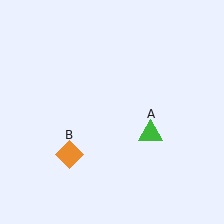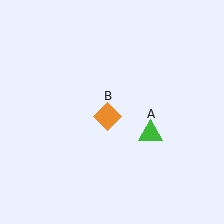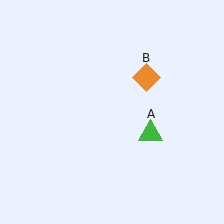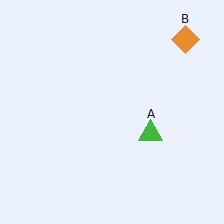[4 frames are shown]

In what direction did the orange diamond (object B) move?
The orange diamond (object B) moved up and to the right.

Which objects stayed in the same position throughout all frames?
Green triangle (object A) remained stationary.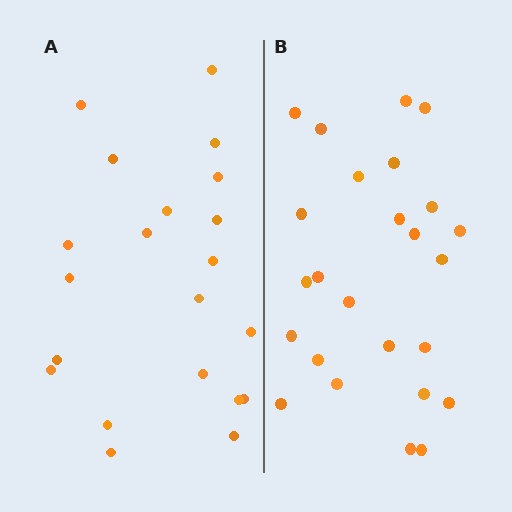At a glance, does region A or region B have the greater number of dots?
Region B (the right region) has more dots.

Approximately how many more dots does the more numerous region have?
Region B has about 4 more dots than region A.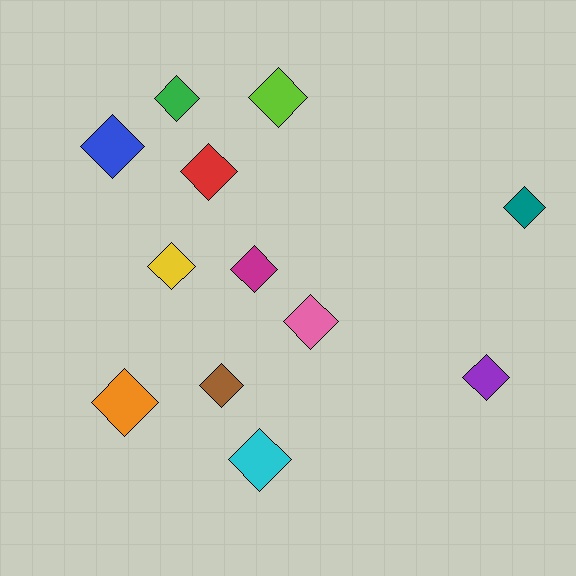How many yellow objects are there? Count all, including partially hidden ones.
There is 1 yellow object.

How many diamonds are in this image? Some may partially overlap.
There are 12 diamonds.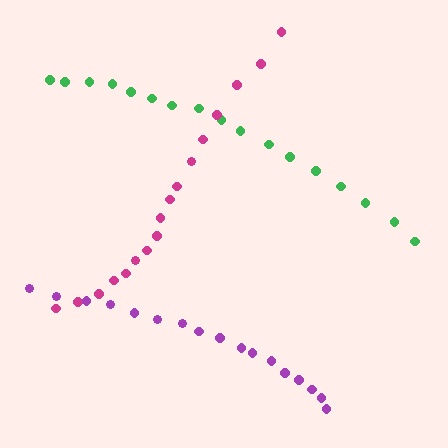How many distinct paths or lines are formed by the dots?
There are 3 distinct paths.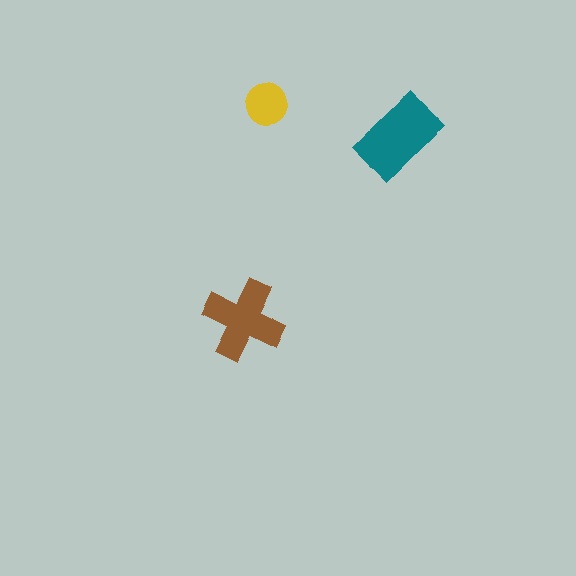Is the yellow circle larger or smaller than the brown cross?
Smaller.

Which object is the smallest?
The yellow circle.